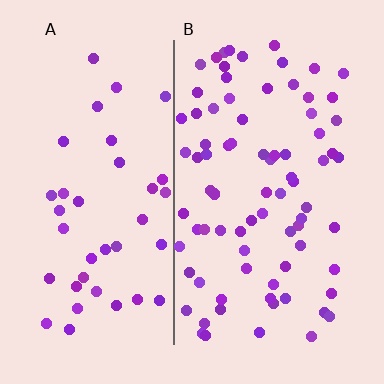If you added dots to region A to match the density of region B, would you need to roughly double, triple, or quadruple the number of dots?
Approximately double.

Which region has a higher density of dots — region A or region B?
B (the right).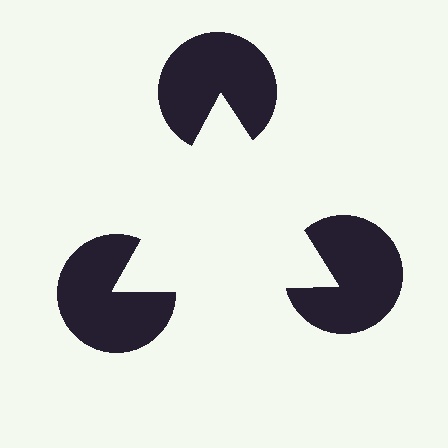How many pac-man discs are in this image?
There are 3 — one at each vertex of the illusory triangle.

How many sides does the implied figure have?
3 sides.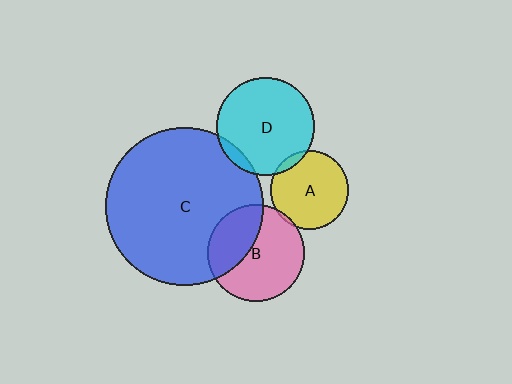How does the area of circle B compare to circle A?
Approximately 1.5 times.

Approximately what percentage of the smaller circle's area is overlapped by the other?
Approximately 35%.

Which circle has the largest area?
Circle C (blue).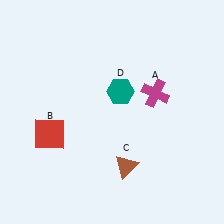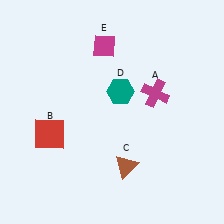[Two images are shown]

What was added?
A magenta diamond (E) was added in Image 2.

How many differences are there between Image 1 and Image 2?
There is 1 difference between the two images.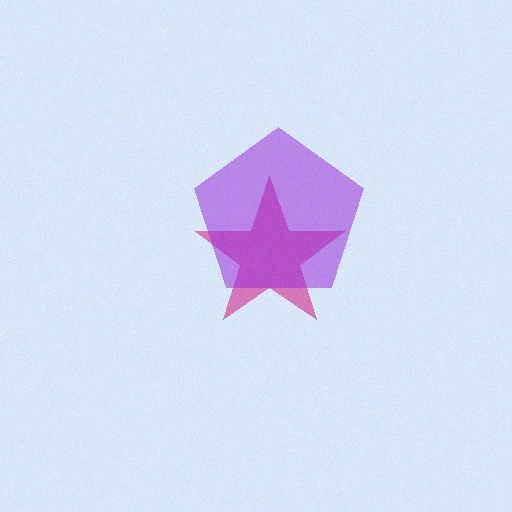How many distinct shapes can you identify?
There are 2 distinct shapes: a magenta star, a purple pentagon.